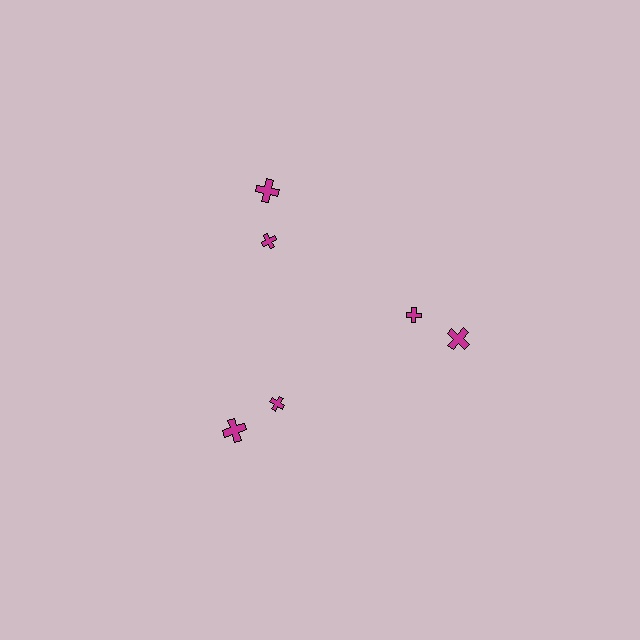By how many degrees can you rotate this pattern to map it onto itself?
The pattern maps onto itself every 120 degrees of rotation.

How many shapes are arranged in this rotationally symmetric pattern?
There are 6 shapes, arranged in 3 groups of 2.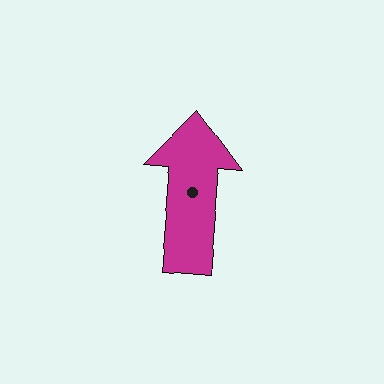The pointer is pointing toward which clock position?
Roughly 12 o'clock.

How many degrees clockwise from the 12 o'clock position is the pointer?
Approximately 5 degrees.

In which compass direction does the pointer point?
North.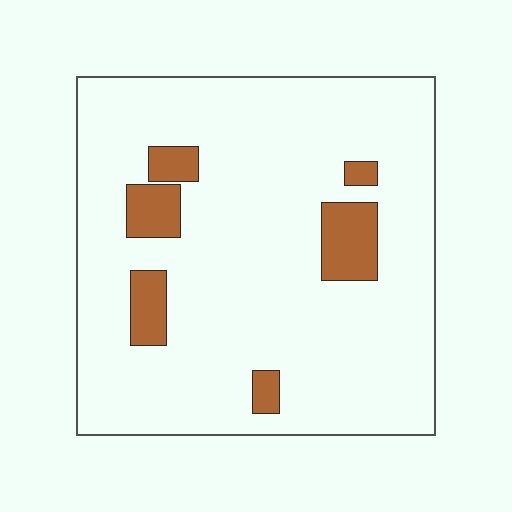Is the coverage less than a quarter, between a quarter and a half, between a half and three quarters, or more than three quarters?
Less than a quarter.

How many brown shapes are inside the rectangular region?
6.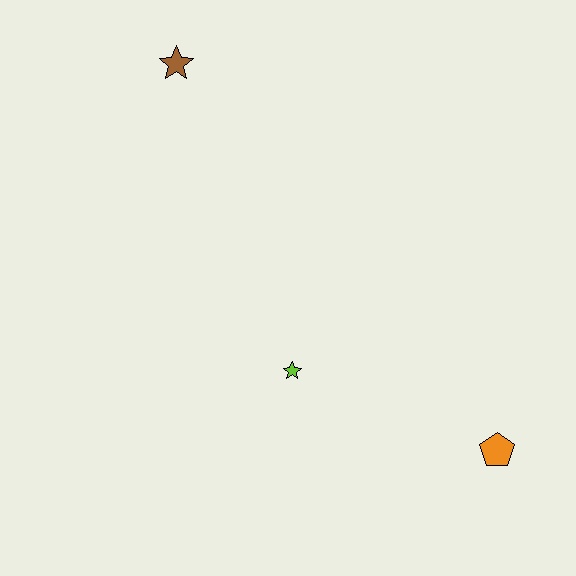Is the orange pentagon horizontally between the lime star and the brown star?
No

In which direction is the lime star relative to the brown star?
The lime star is below the brown star.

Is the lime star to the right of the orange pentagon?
No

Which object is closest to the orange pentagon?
The lime star is closest to the orange pentagon.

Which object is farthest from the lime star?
The brown star is farthest from the lime star.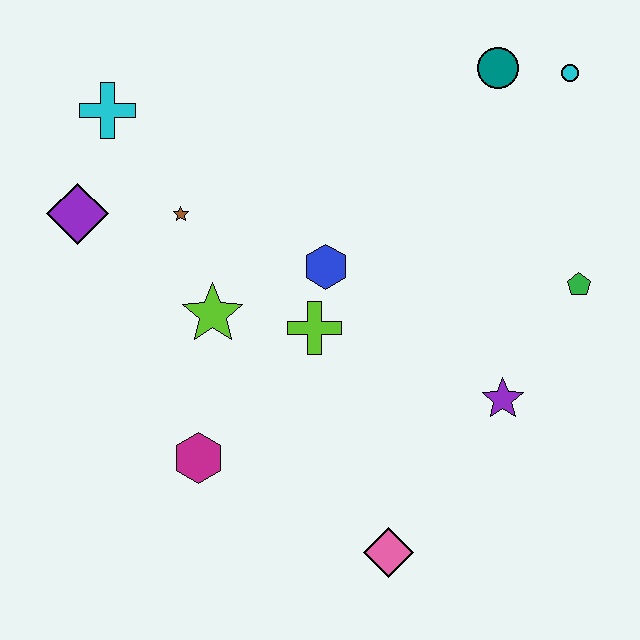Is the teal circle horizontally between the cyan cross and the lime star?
No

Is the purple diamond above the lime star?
Yes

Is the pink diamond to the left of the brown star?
No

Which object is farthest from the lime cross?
The cyan circle is farthest from the lime cross.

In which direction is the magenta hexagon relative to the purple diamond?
The magenta hexagon is below the purple diamond.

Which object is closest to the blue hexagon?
The lime cross is closest to the blue hexagon.